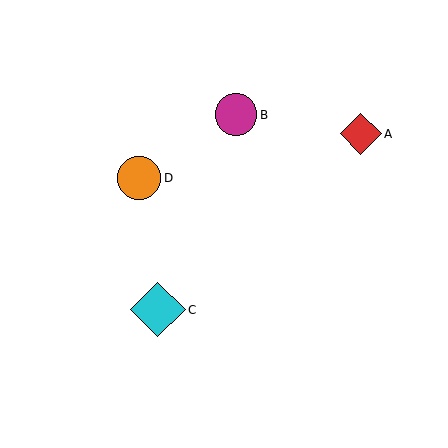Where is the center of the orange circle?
The center of the orange circle is at (139, 178).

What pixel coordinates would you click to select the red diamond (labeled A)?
Click at (361, 134) to select the red diamond A.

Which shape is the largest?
The cyan diamond (labeled C) is the largest.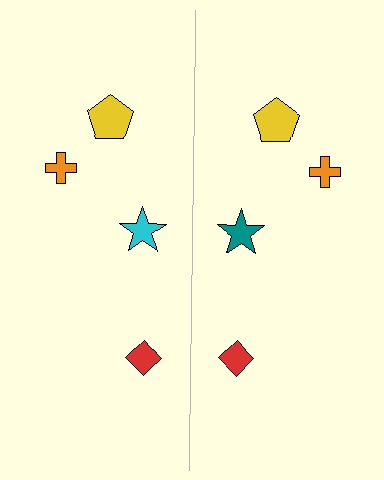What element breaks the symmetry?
The teal star on the right side breaks the symmetry — its mirror counterpart is cyan.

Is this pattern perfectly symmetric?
No, the pattern is not perfectly symmetric. The teal star on the right side breaks the symmetry — its mirror counterpart is cyan.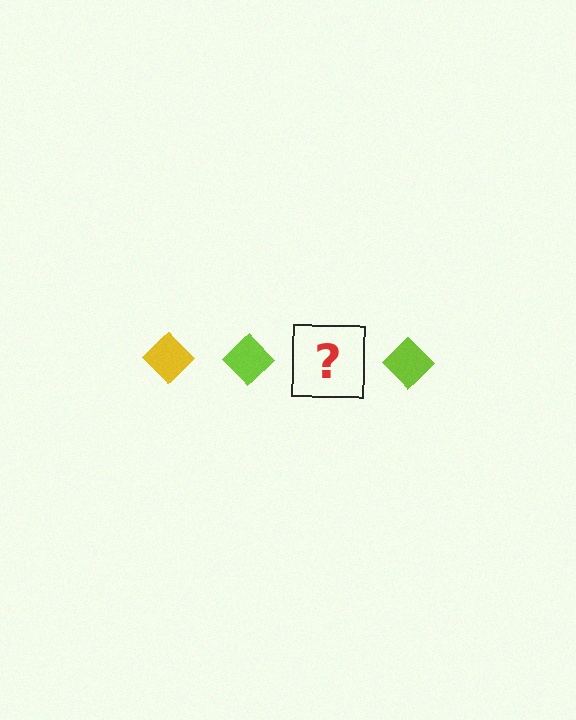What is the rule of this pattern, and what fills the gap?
The rule is that the pattern cycles through yellow, lime diamonds. The gap should be filled with a yellow diamond.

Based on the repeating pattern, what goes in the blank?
The blank should be a yellow diamond.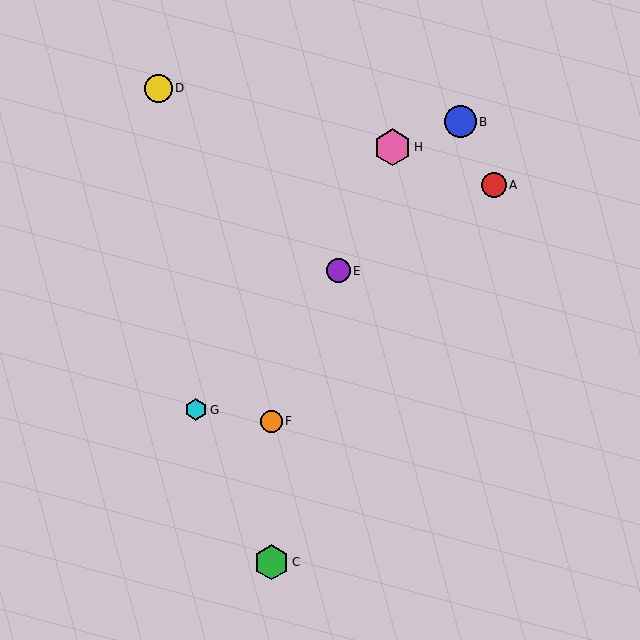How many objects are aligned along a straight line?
3 objects (E, F, H) are aligned along a straight line.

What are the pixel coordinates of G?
Object G is at (196, 410).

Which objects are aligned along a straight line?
Objects E, F, H are aligned along a straight line.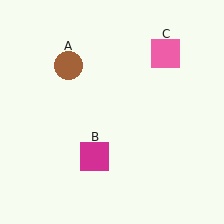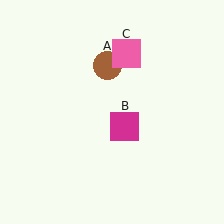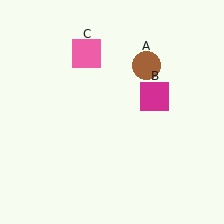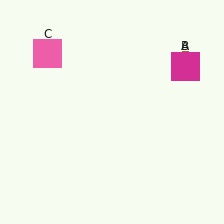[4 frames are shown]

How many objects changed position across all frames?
3 objects changed position: brown circle (object A), magenta square (object B), pink square (object C).